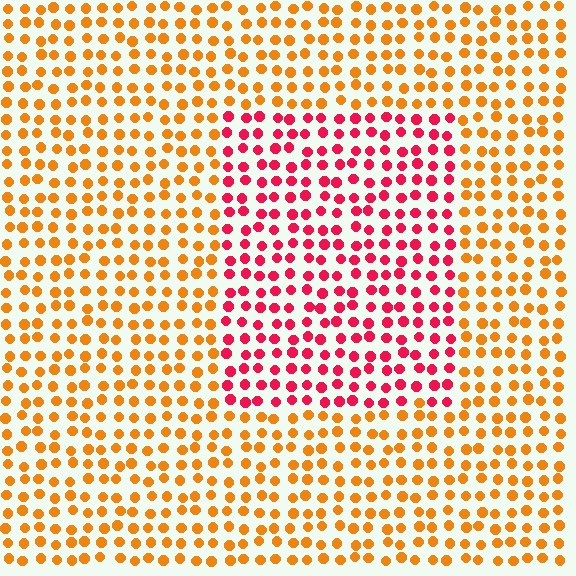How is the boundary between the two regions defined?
The boundary is defined purely by a slight shift in hue (about 48 degrees). Spacing, size, and orientation are identical on both sides.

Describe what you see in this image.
The image is filled with small orange elements in a uniform arrangement. A rectangle-shaped region is visible where the elements are tinted to a slightly different hue, forming a subtle color boundary.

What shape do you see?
I see a rectangle.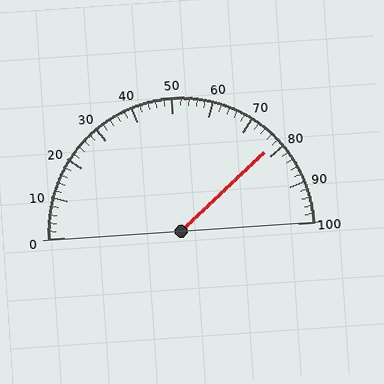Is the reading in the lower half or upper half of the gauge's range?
The reading is in the upper half of the range (0 to 100).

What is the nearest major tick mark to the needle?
The nearest major tick mark is 80.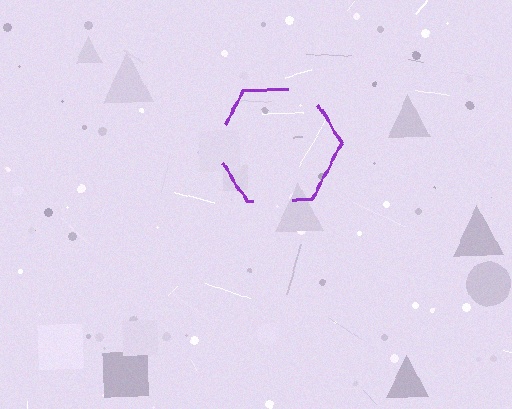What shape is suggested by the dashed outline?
The dashed outline suggests a hexagon.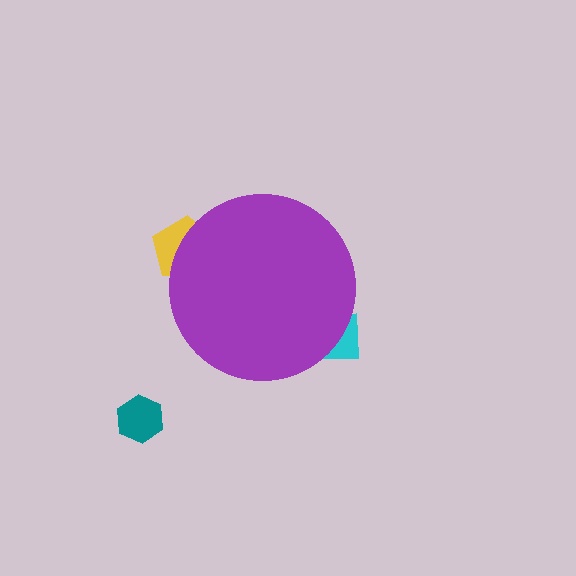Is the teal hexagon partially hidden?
No, the teal hexagon is fully visible.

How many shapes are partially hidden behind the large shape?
2 shapes are partially hidden.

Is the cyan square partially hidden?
Yes, the cyan square is partially hidden behind the purple circle.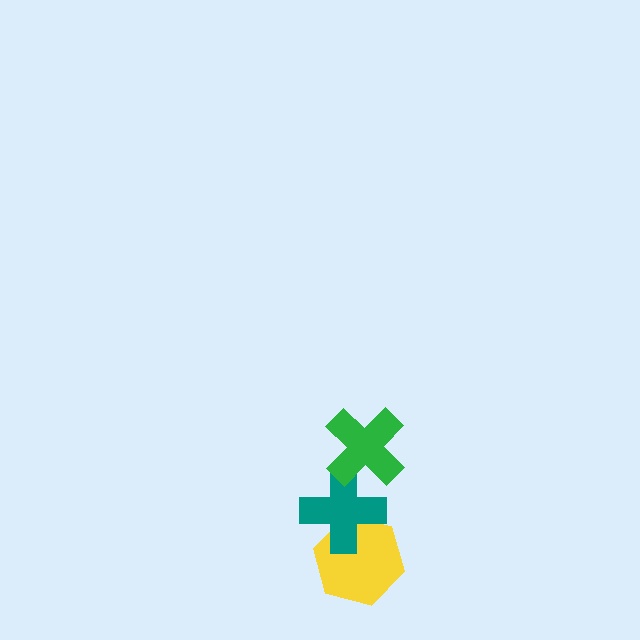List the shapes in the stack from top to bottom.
From top to bottom: the green cross, the teal cross, the yellow hexagon.